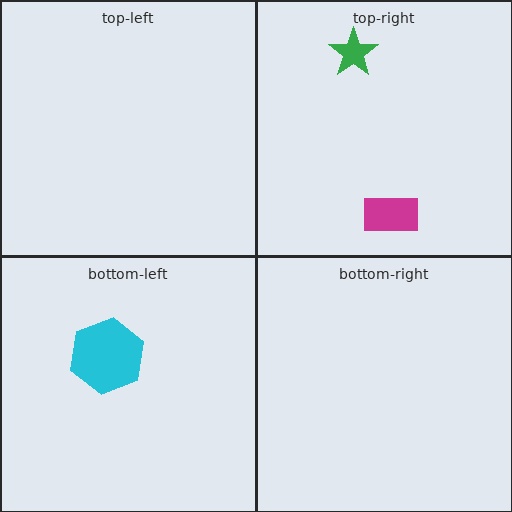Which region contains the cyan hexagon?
The bottom-left region.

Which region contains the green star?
The top-right region.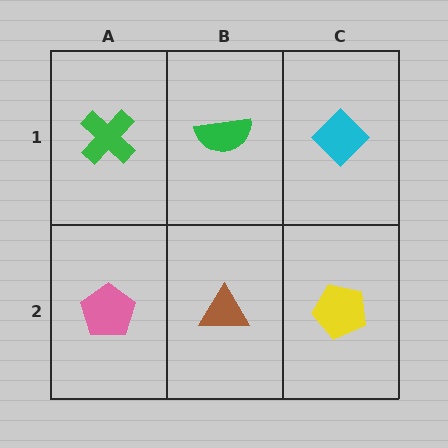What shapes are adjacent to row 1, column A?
A pink pentagon (row 2, column A), a green semicircle (row 1, column B).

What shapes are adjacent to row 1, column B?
A brown triangle (row 2, column B), a green cross (row 1, column A), a cyan diamond (row 1, column C).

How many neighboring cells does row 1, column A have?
2.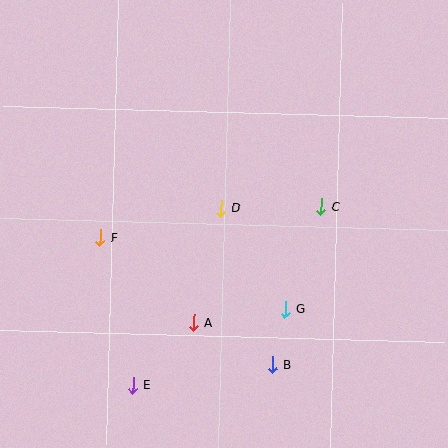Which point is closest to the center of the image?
Point D at (221, 208) is closest to the center.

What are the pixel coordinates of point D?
Point D is at (221, 208).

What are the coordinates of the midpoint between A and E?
The midpoint between A and E is at (163, 354).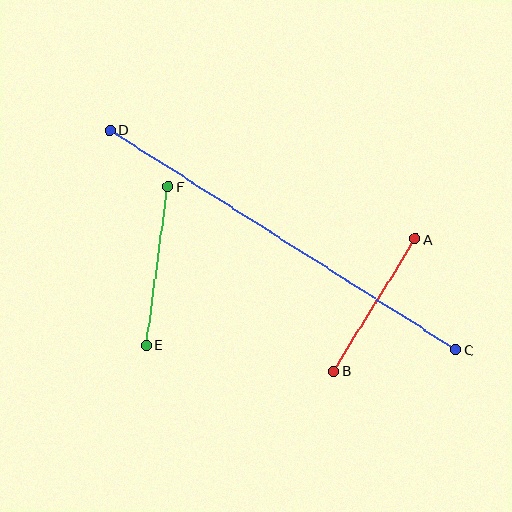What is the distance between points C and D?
The distance is approximately 410 pixels.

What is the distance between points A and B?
The distance is approximately 155 pixels.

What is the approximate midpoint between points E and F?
The midpoint is at approximately (157, 266) pixels.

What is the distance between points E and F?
The distance is approximately 160 pixels.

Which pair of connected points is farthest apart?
Points C and D are farthest apart.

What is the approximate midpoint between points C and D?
The midpoint is at approximately (283, 240) pixels.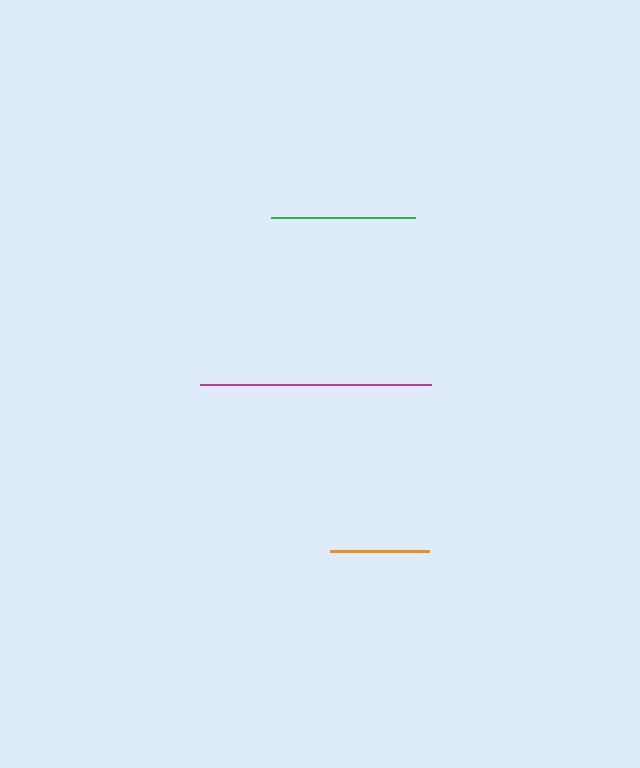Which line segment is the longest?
The magenta line is the longest at approximately 232 pixels.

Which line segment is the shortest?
The orange line is the shortest at approximately 98 pixels.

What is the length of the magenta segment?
The magenta segment is approximately 232 pixels long.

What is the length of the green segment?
The green segment is approximately 144 pixels long.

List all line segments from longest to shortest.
From longest to shortest: magenta, green, orange.